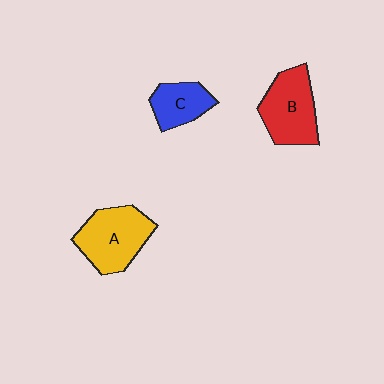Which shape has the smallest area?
Shape C (blue).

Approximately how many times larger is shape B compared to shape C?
Approximately 1.6 times.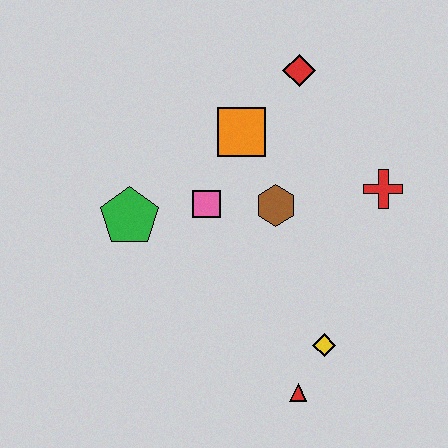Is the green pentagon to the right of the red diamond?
No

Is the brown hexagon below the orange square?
Yes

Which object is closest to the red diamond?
The orange square is closest to the red diamond.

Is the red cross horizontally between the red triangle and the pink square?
No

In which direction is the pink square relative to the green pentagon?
The pink square is to the right of the green pentagon.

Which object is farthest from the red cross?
The green pentagon is farthest from the red cross.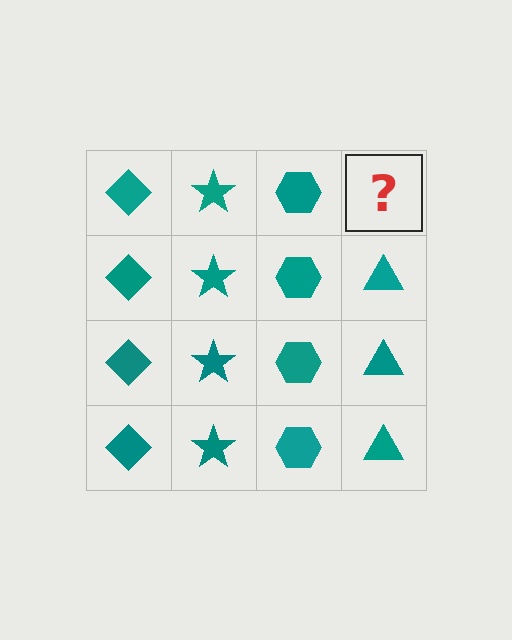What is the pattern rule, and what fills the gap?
The rule is that each column has a consistent shape. The gap should be filled with a teal triangle.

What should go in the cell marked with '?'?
The missing cell should contain a teal triangle.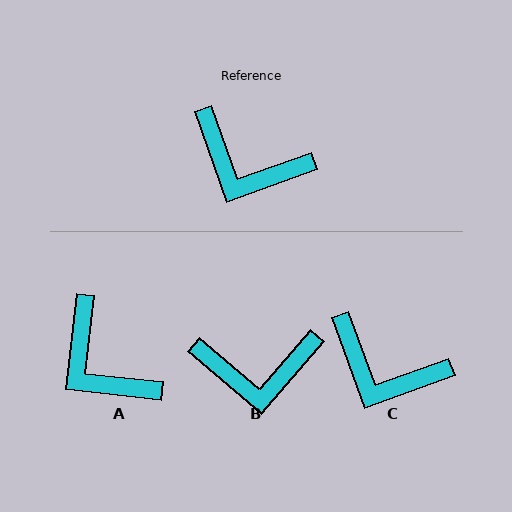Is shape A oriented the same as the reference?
No, it is off by about 26 degrees.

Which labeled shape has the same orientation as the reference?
C.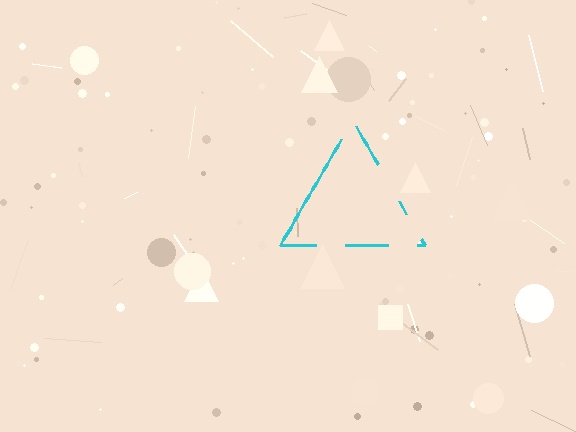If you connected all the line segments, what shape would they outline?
They would outline a triangle.